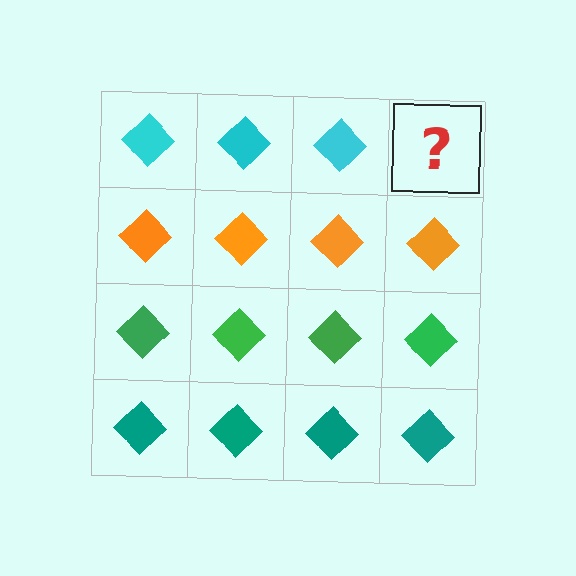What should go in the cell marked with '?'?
The missing cell should contain a cyan diamond.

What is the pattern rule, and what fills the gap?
The rule is that each row has a consistent color. The gap should be filled with a cyan diamond.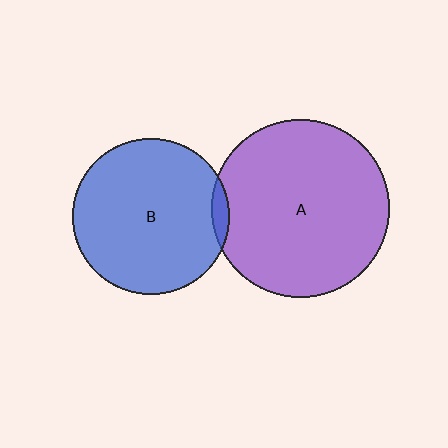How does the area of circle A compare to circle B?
Approximately 1.3 times.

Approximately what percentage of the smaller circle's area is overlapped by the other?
Approximately 5%.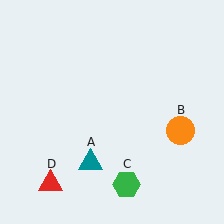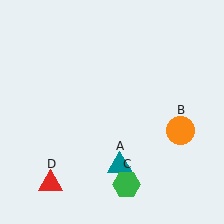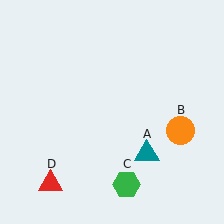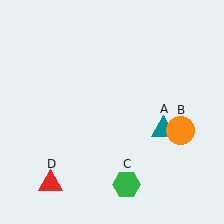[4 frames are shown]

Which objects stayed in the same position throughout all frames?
Orange circle (object B) and green hexagon (object C) and red triangle (object D) remained stationary.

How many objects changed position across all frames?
1 object changed position: teal triangle (object A).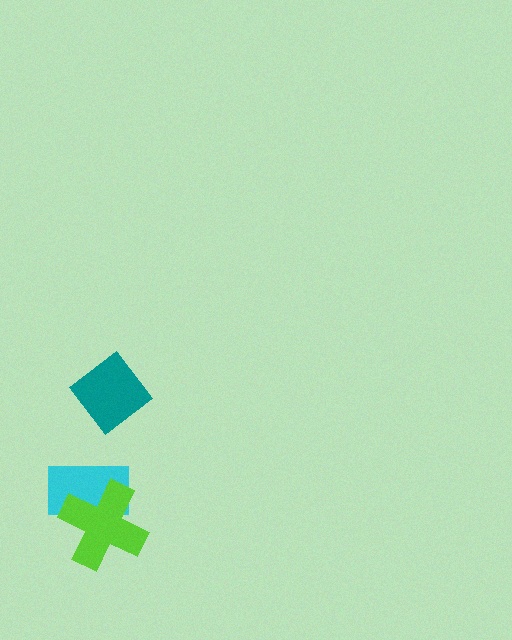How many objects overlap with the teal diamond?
0 objects overlap with the teal diamond.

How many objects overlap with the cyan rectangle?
1 object overlaps with the cyan rectangle.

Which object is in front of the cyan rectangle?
The lime cross is in front of the cyan rectangle.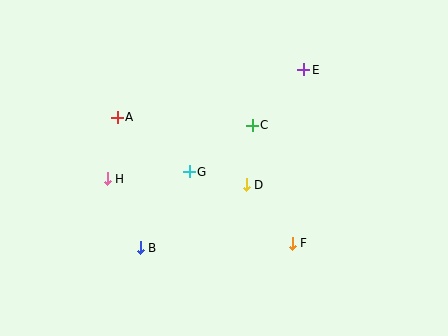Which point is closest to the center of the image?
Point D at (246, 185) is closest to the center.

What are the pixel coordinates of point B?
Point B is at (140, 248).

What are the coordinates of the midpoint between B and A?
The midpoint between B and A is at (129, 182).